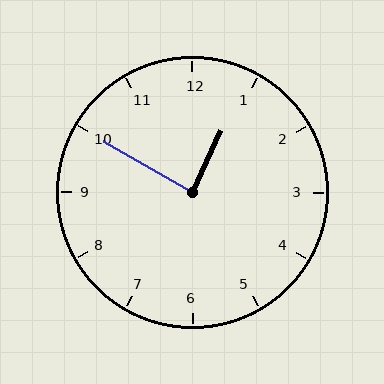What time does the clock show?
12:50.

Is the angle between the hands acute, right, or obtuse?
It is right.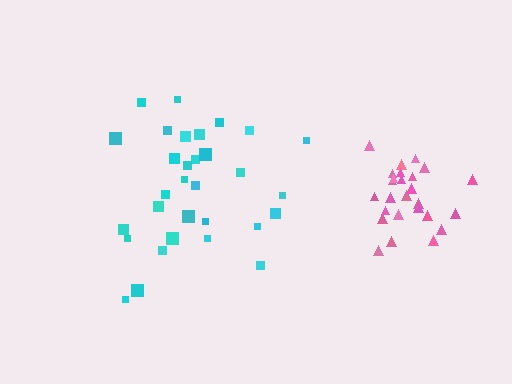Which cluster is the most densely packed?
Pink.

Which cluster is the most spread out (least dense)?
Cyan.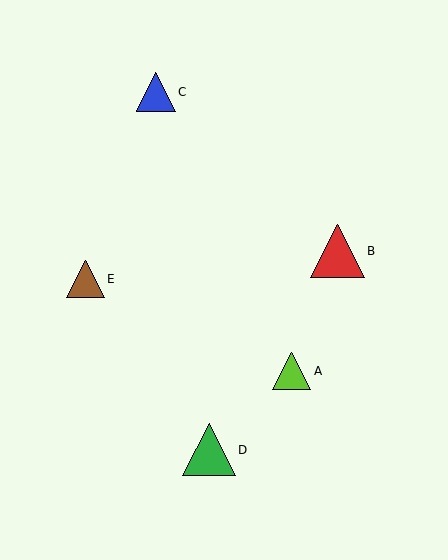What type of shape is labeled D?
Shape D is a green triangle.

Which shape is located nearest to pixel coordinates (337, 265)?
The red triangle (labeled B) at (337, 251) is nearest to that location.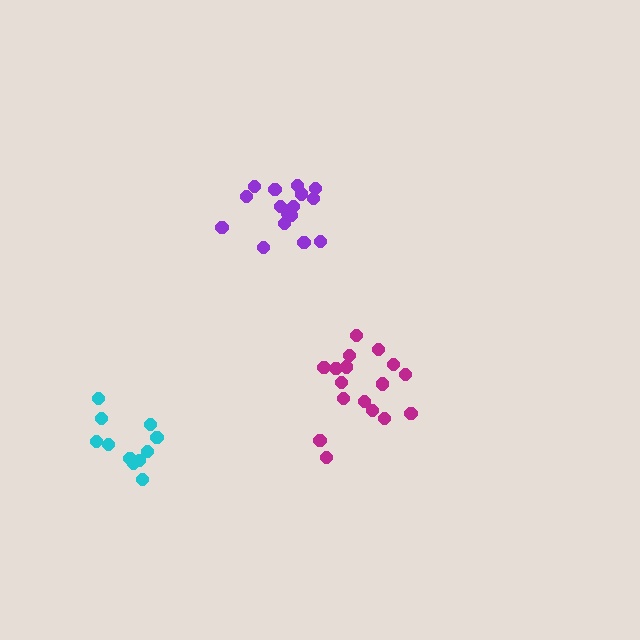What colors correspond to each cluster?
The clusters are colored: magenta, purple, cyan.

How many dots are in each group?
Group 1: 17 dots, Group 2: 16 dots, Group 3: 11 dots (44 total).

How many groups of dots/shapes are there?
There are 3 groups.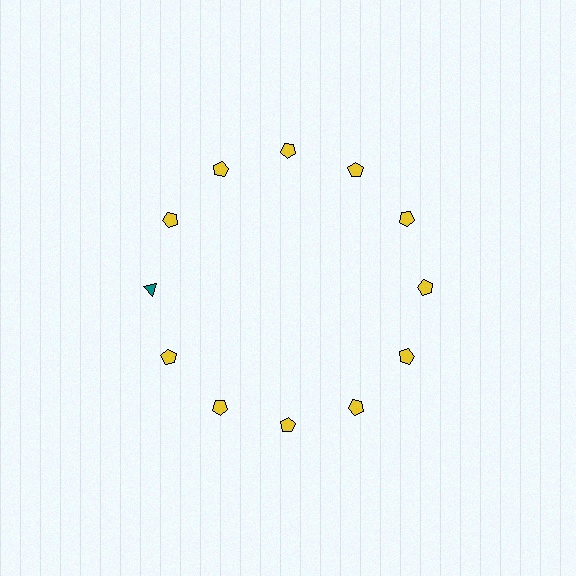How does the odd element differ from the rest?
It differs in both color (teal instead of yellow) and shape (triangle instead of pentagon).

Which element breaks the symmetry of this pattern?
The teal triangle at roughly the 9 o'clock position breaks the symmetry. All other shapes are yellow pentagons.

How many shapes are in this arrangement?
There are 12 shapes arranged in a ring pattern.